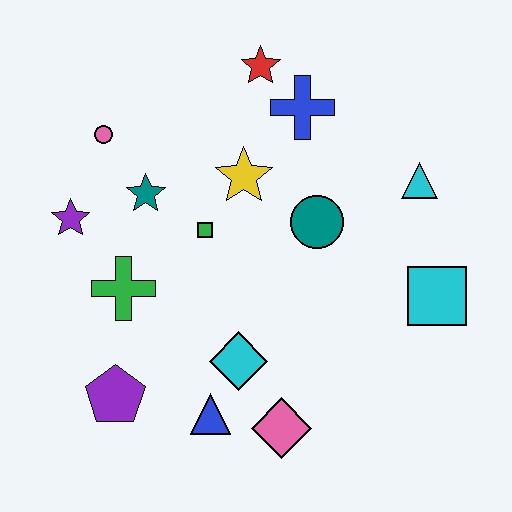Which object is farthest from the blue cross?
The purple pentagon is farthest from the blue cross.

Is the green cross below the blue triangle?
No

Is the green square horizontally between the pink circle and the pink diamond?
Yes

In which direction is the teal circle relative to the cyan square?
The teal circle is to the left of the cyan square.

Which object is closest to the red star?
The blue cross is closest to the red star.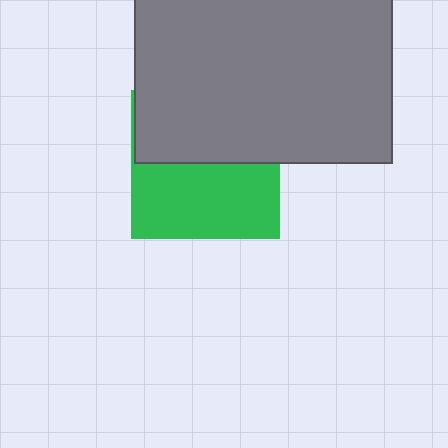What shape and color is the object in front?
The object in front is a gray rectangle.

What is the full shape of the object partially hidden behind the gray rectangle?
The partially hidden object is a green square.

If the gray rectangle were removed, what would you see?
You would see the complete green square.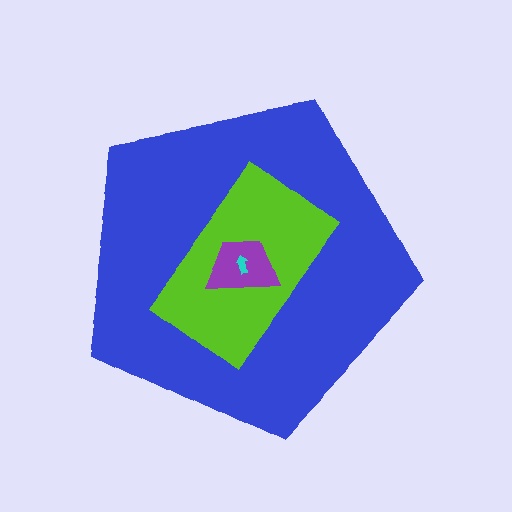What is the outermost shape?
The blue pentagon.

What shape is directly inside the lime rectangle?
The purple trapezoid.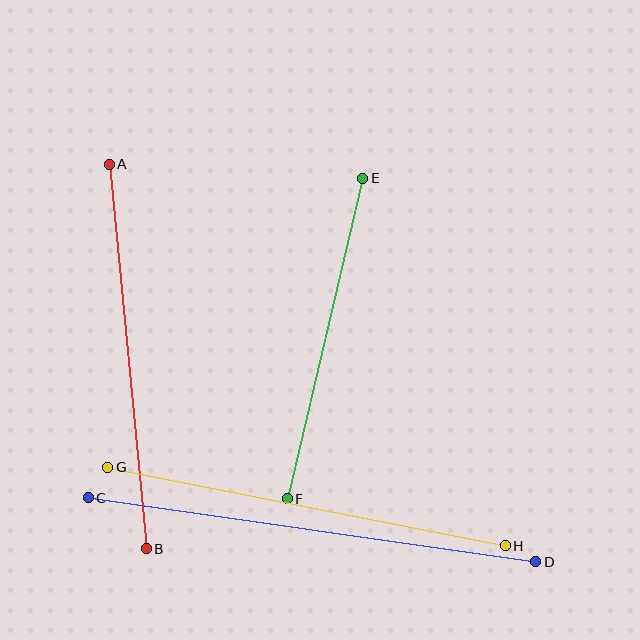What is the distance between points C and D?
The distance is approximately 452 pixels.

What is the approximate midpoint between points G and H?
The midpoint is at approximately (307, 507) pixels.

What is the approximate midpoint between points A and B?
The midpoint is at approximately (128, 357) pixels.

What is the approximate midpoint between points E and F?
The midpoint is at approximately (325, 338) pixels.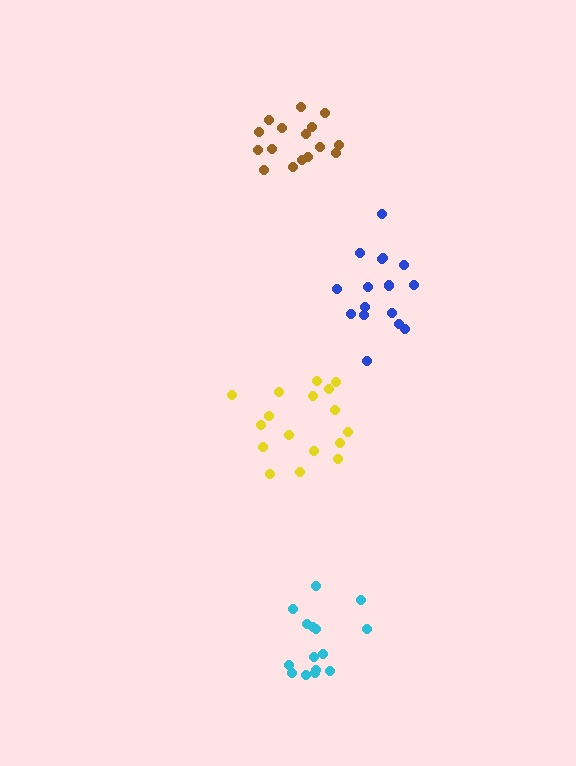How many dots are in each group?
Group 1: 15 dots, Group 2: 16 dots, Group 3: 17 dots, Group 4: 17 dots (65 total).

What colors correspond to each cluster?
The clusters are colored: cyan, brown, yellow, blue.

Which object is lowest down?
The cyan cluster is bottommost.